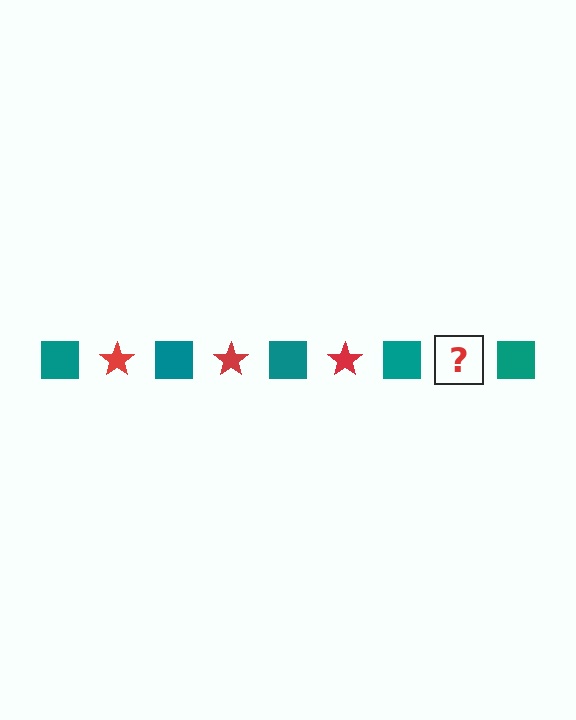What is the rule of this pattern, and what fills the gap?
The rule is that the pattern alternates between teal square and red star. The gap should be filled with a red star.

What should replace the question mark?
The question mark should be replaced with a red star.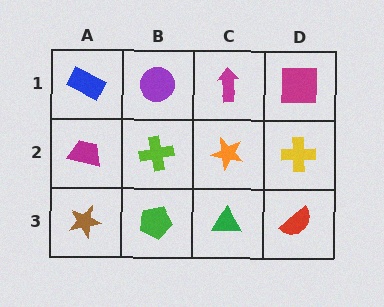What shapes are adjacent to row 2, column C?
A magenta arrow (row 1, column C), a green triangle (row 3, column C), a lime cross (row 2, column B), a yellow cross (row 2, column D).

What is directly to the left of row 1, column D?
A magenta arrow.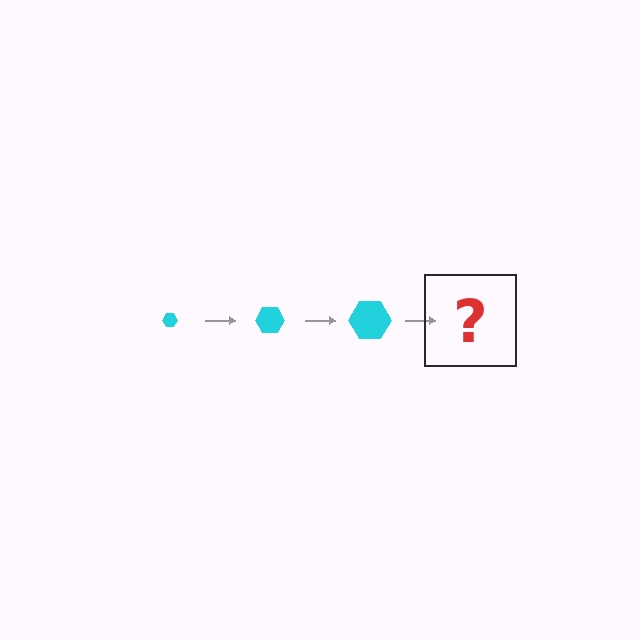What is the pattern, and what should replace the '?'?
The pattern is that the hexagon gets progressively larger each step. The '?' should be a cyan hexagon, larger than the previous one.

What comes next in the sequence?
The next element should be a cyan hexagon, larger than the previous one.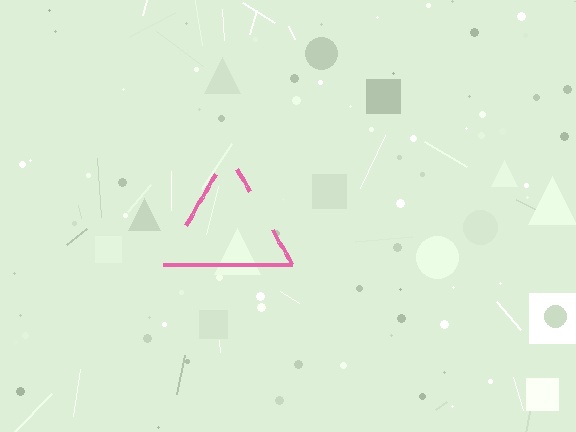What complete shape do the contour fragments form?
The contour fragments form a triangle.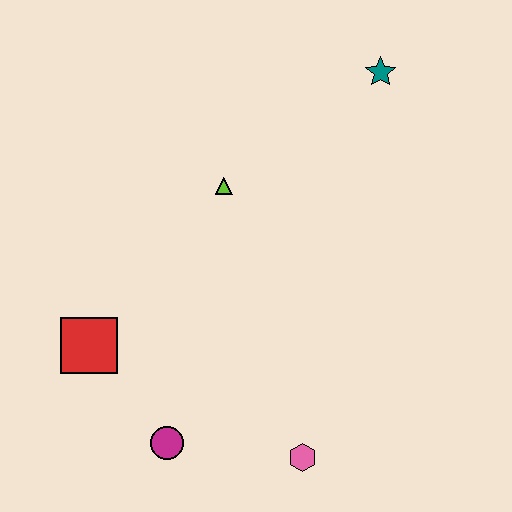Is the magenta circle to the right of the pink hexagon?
No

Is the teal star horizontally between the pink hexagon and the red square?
No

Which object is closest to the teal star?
The lime triangle is closest to the teal star.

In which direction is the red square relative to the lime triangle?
The red square is below the lime triangle.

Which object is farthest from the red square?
The teal star is farthest from the red square.